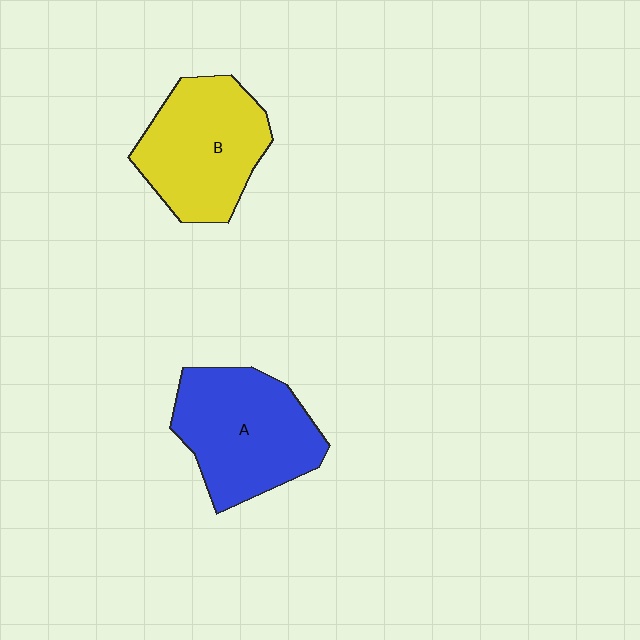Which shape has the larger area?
Shape A (blue).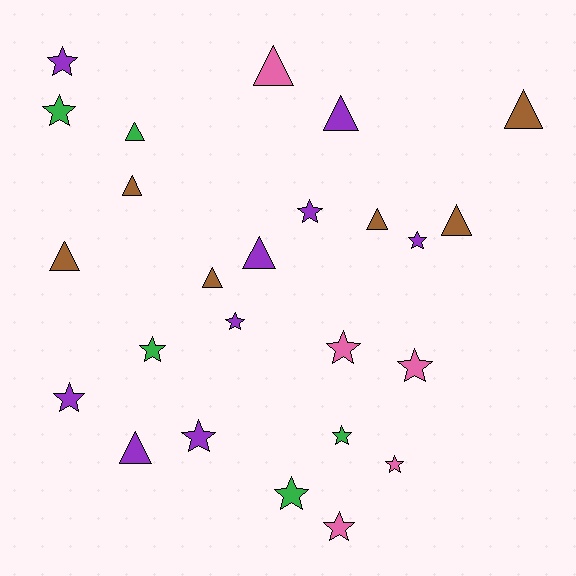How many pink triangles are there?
There is 1 pink triangle.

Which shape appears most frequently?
Star, with 14 objects.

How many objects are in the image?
There are 25 objects.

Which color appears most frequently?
Purple, with 9 objects.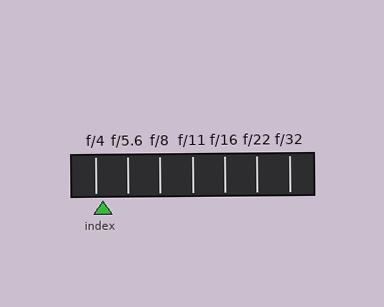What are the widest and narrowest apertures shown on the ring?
The widest aperture shown is f/4 and the narrowest is f/32.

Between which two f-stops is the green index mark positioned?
The index mark is between f/4 and f/5.6.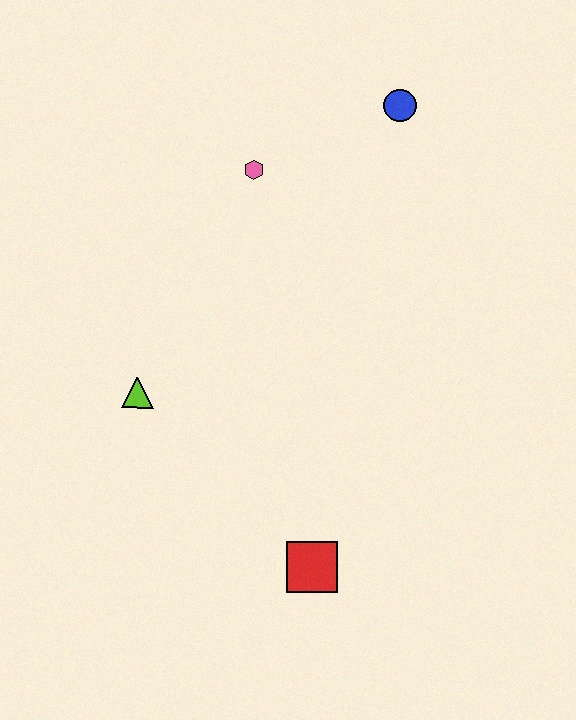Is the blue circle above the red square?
Yes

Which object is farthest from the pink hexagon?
The red square is farthest from the pink hexagon.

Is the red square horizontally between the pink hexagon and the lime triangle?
No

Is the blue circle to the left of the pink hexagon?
No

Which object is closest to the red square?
The lime triangle is closest to the red square.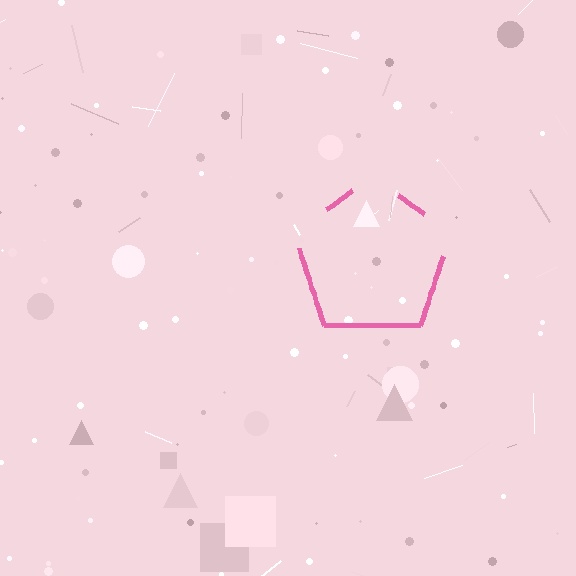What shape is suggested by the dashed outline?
The dashed outline suggests a pentagon.